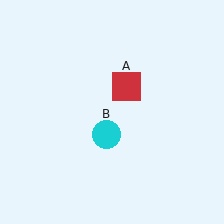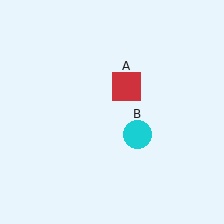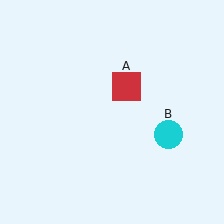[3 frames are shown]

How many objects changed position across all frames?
1 object changed position: cyan circle (object B).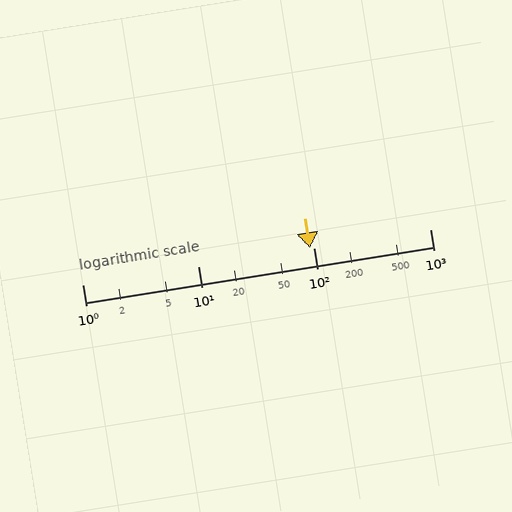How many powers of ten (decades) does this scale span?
The scale spans 3 decades, from 1 to 1000.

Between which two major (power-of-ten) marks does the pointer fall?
The pointer is between 10 and 100.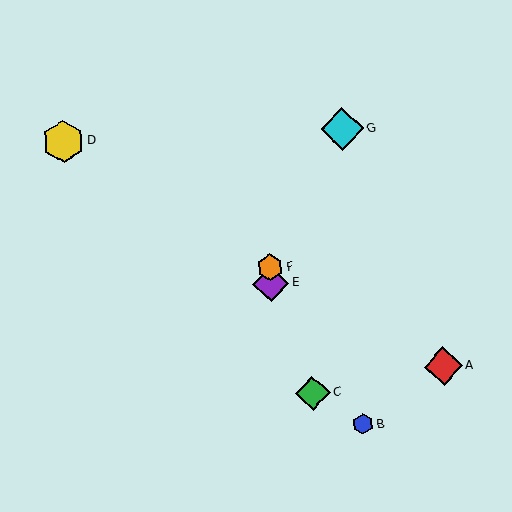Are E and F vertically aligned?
Yes, both are at x≈271.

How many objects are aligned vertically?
2 objects (E, F) are aligned vertically.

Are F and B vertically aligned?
No, F is at x≈270 and B is at x≈363.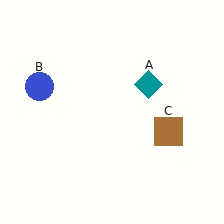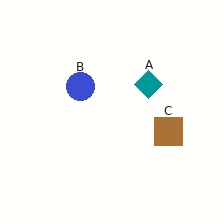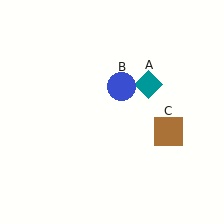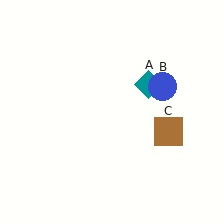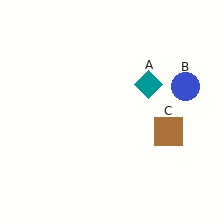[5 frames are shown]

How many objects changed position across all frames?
1 object changed position: blue circle (object B).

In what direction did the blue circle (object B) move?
The blue circle (object B) moved right.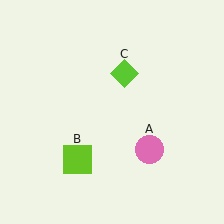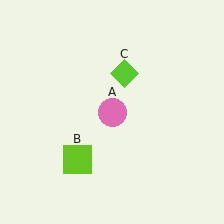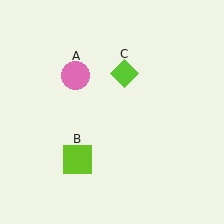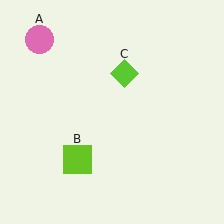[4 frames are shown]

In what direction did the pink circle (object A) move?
The pink circle (object A) moved up and to the left.